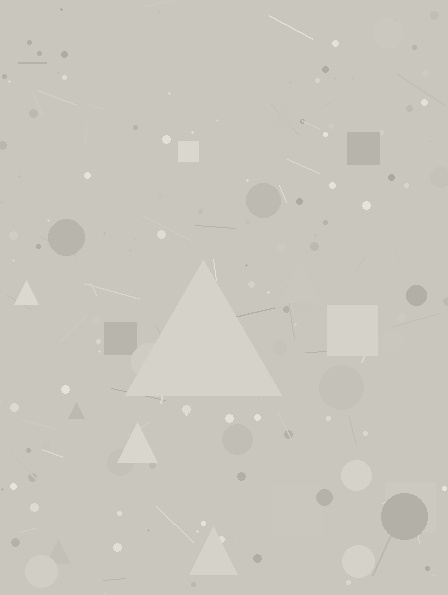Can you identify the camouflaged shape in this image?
The camouflaged shape is a triangle.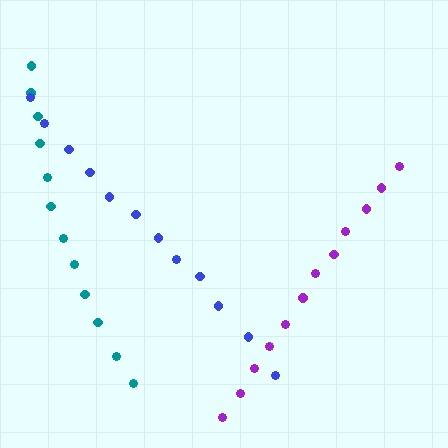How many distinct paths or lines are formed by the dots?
There are 3 distinct paths.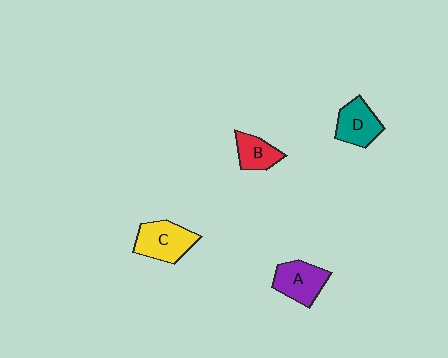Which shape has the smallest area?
Shape B (red).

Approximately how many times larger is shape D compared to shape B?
Approximately 1.3 times.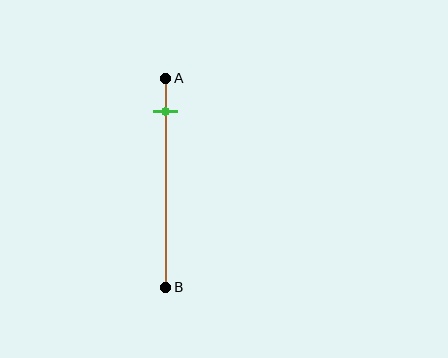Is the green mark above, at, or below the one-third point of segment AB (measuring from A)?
The green mark is above the one-third point of segment AB.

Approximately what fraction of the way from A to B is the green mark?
The green mark is approximately 15% of the way from A to B.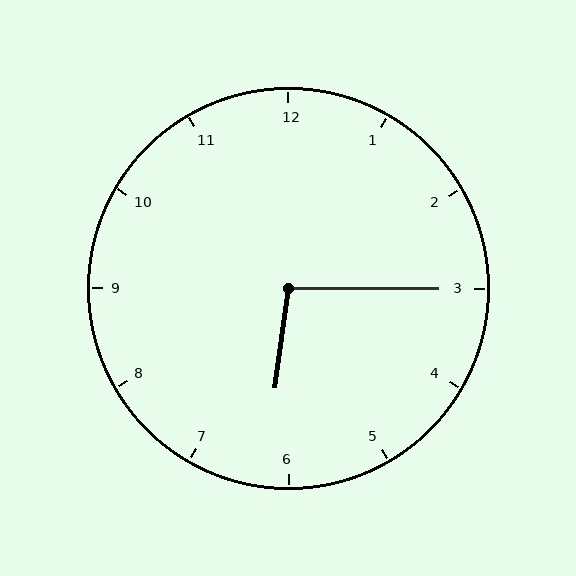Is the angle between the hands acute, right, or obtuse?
It is obtuse.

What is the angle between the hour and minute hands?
Approximately 98 degrees.